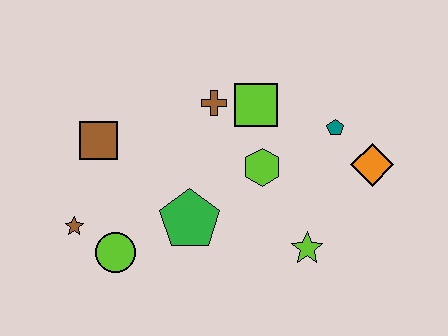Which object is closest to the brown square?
The brown star is closest to the brown square.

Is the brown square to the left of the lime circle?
Yes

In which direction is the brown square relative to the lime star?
The brown square is to the left of the lime star.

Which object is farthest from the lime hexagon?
The brown star is farthest from the lime hexagon.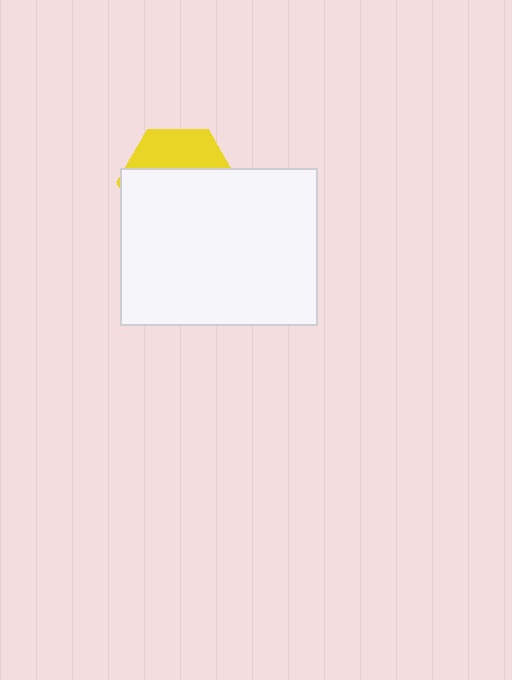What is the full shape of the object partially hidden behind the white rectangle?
The partially hidden object is a yellow hexagon.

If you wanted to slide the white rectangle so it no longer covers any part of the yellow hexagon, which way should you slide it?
Slide it down — that is the most direct way to separate the two shapes.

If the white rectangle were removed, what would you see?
You would see the complete yellow hexagon.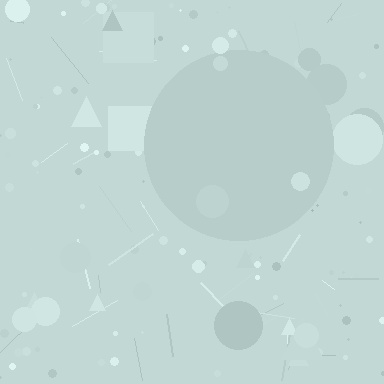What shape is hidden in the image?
A circle is hidden in the image.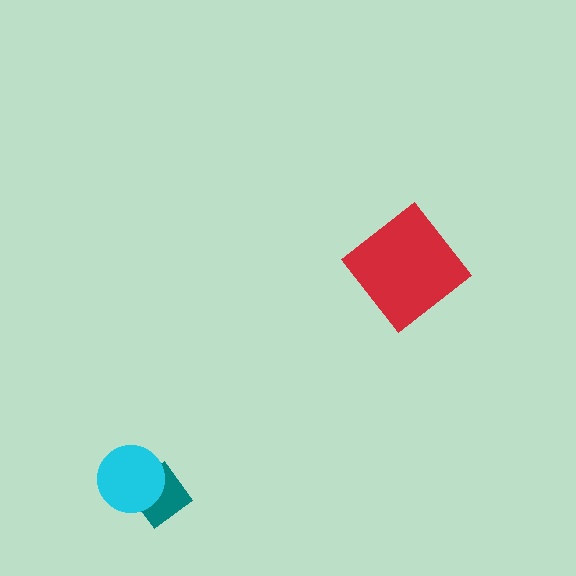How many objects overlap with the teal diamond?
1 object overlaps with the teal diamond.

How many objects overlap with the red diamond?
0 objects overlap with the red diamond.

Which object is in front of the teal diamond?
The cyan circle is in front of the teal diamond.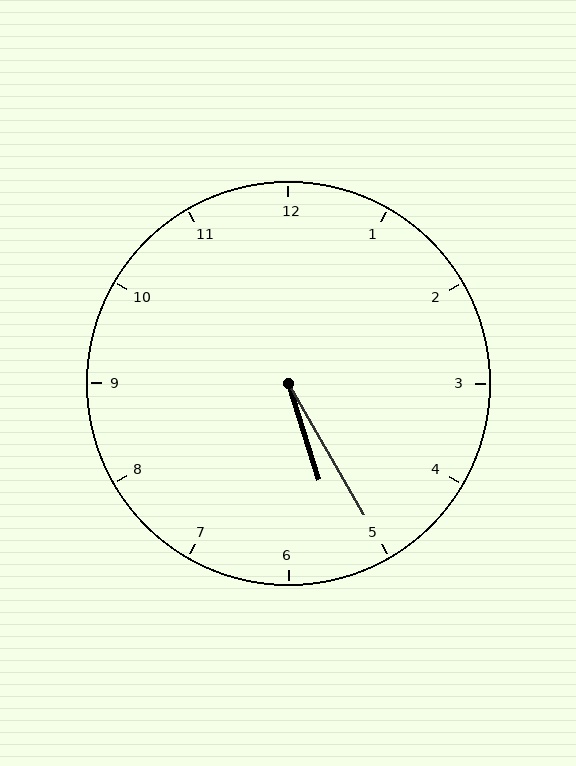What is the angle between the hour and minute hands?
Approximately 12 degrees.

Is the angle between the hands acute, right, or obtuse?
It is acute.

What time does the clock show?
5:25.